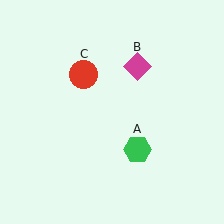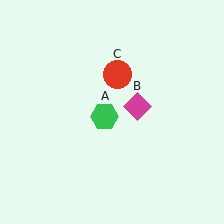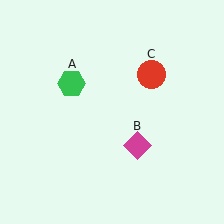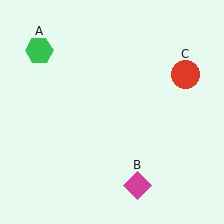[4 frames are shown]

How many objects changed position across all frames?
3 objects changed position: green hexagon (object A), magenta diamond (object B), red circle (object C).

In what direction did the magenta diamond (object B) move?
The magenta diamond (object B) moved down.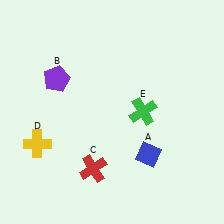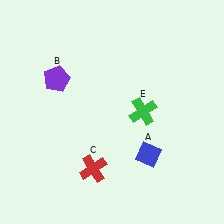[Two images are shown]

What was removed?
The yellow cross (D) was removed in Image 2.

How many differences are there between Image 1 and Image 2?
There is 1 difference between the two images.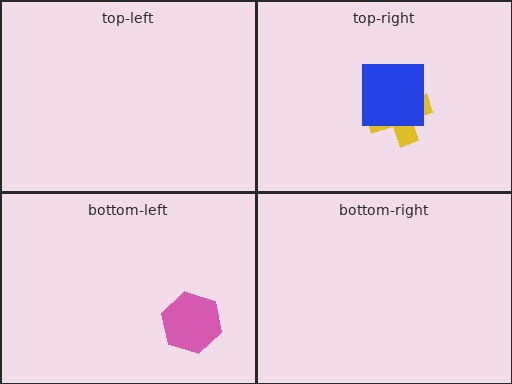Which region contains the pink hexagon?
The bottom-left region.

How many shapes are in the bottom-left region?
1.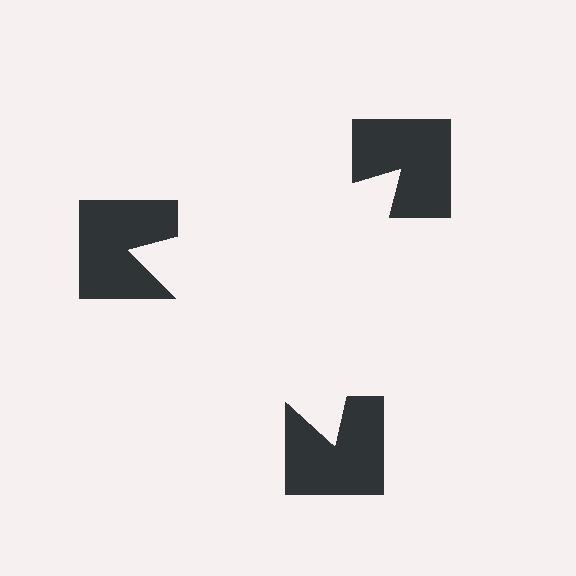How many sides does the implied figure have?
3 sides.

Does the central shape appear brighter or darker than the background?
It typically appears slightly brighter than the background, even though no actual brightness change is drawn.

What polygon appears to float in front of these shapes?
An illusory triangle — its edges are inferred from the aligned wedge cuts in the notched squares, not physically drawn.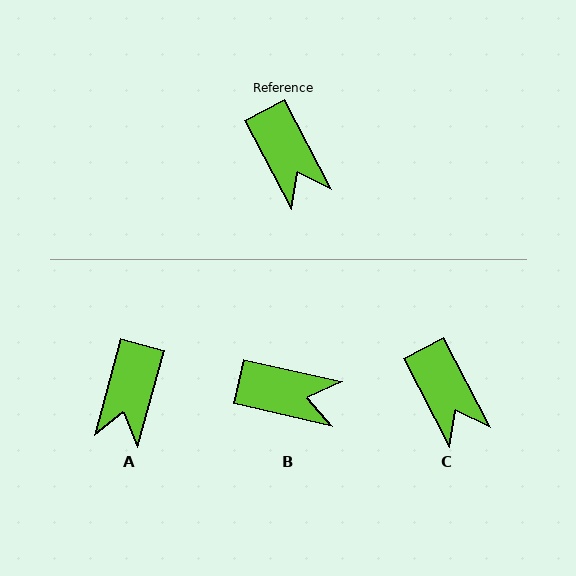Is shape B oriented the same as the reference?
No, it is off by about 50 degrees.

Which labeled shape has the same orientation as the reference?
C.